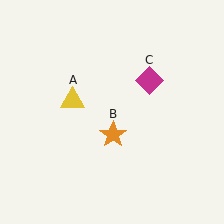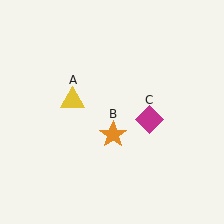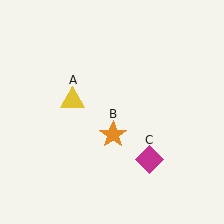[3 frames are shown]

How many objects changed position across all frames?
1 object changed position: magenta diamond (object C).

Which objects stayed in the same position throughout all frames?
Yellow triangle (object A) and orange star (object B) remained stationary.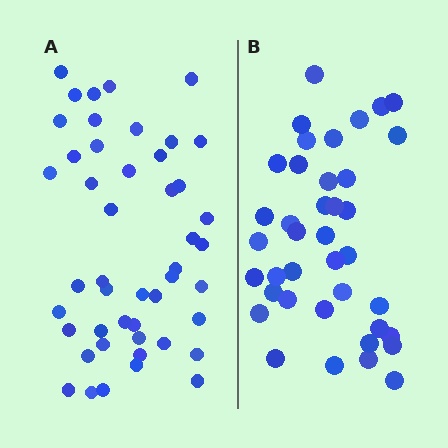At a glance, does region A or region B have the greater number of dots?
Region A (the left region) has more dots.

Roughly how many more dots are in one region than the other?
Region A has roughly 8 or so more dots than region B.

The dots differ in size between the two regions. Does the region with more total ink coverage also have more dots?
No. Region B has more total ink coverage because its dots are larger, but region A actually contains more individual dots. Total area can be misleading — the number of items is what matters here.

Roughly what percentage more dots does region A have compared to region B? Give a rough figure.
About 20% more.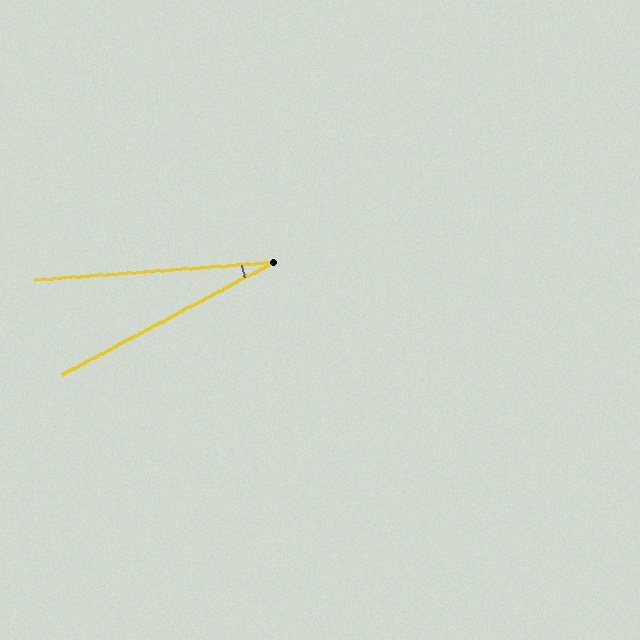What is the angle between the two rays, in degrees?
Approximately 24 degrees.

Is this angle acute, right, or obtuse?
It is acute.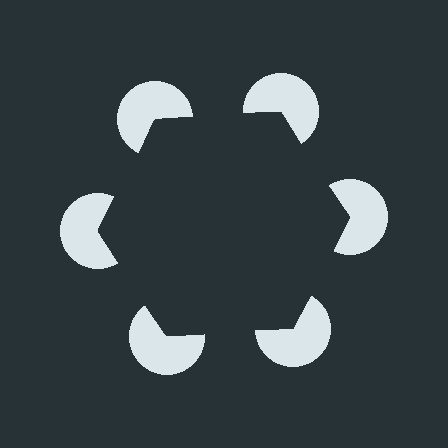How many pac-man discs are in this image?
There are 6 — one at each vertex of the illusory hexagon.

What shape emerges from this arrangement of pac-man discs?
An illusory hexagon — its edges are inferred from the aligned wedge cuts in the pac-man discs, not physically drawn.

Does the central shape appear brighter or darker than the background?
It typically appears slightly darker than the background, even though no actual brightness change is drawn.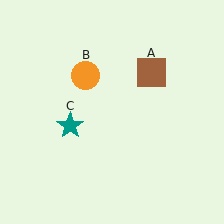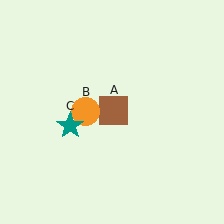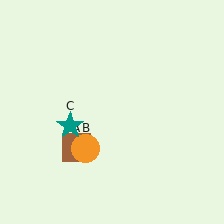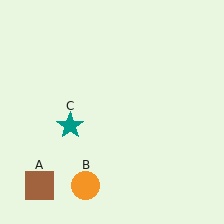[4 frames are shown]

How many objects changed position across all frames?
2 objects changed position: brown square (object A), orange circle (object B).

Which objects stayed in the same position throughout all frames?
Teal star (object C) remained stationary.